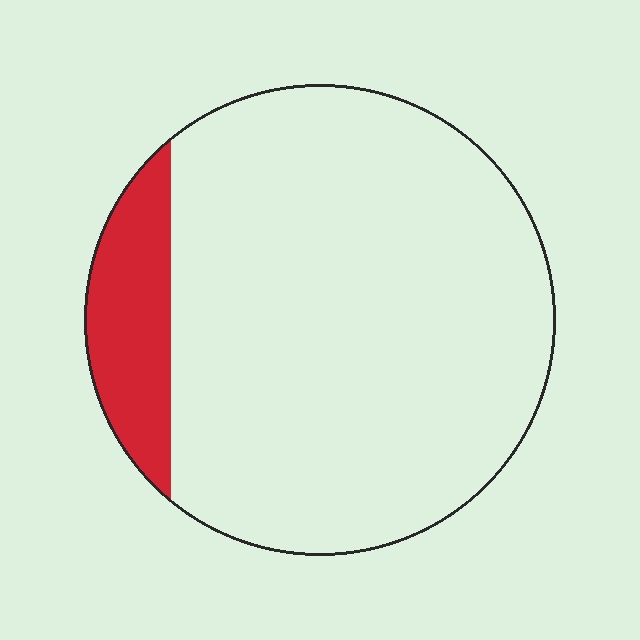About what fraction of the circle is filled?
About one eighth (1/8).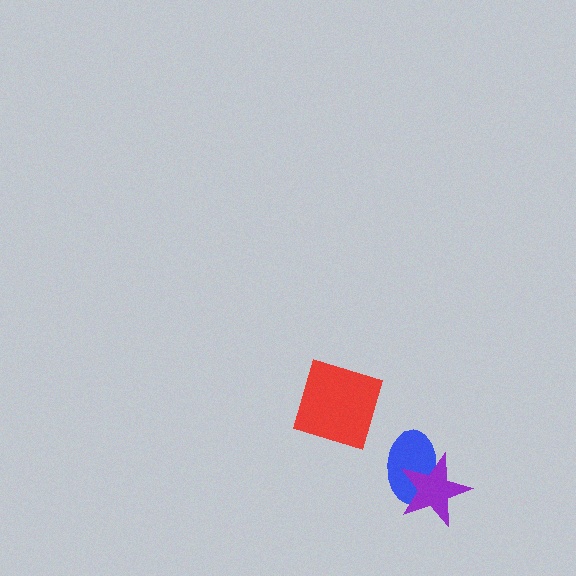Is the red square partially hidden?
No, no other shape covers it.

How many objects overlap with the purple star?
1 object overlaps with the purple star.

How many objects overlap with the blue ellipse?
1 object overlaps with the blue ellipse.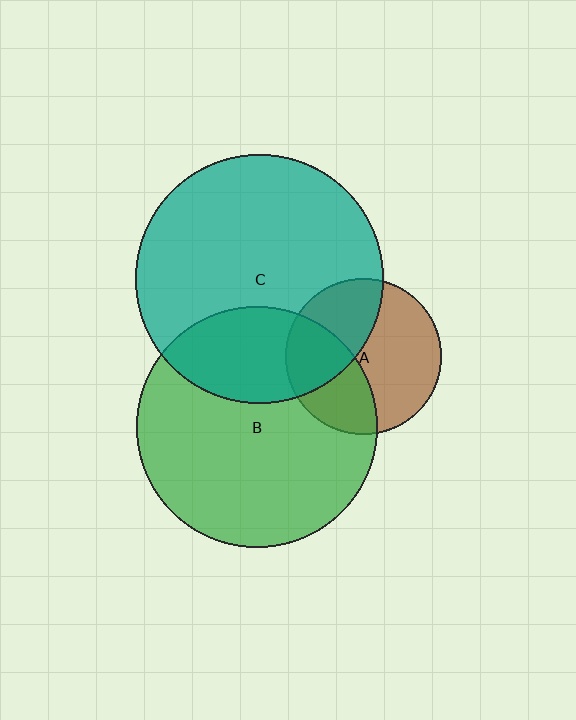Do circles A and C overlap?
Yes.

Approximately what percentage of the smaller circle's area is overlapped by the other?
Approximately 40%.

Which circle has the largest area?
Circle C (teal).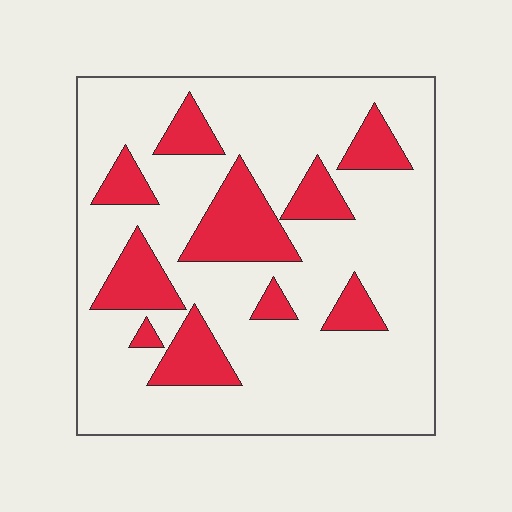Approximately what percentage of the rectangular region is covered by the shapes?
Approximately 20%.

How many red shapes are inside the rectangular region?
10.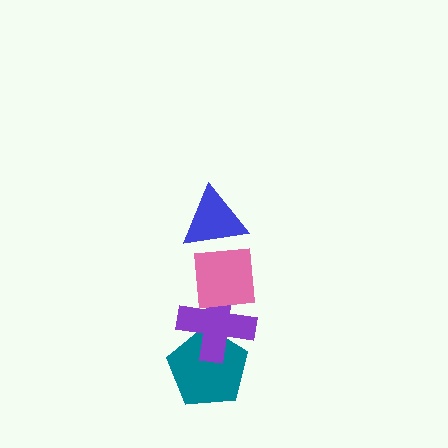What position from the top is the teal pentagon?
The teal pentagon is 4th from the top.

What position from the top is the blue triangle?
The blue triangle is 1st from the top.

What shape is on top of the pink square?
The blue triangle is on top of the pink square.